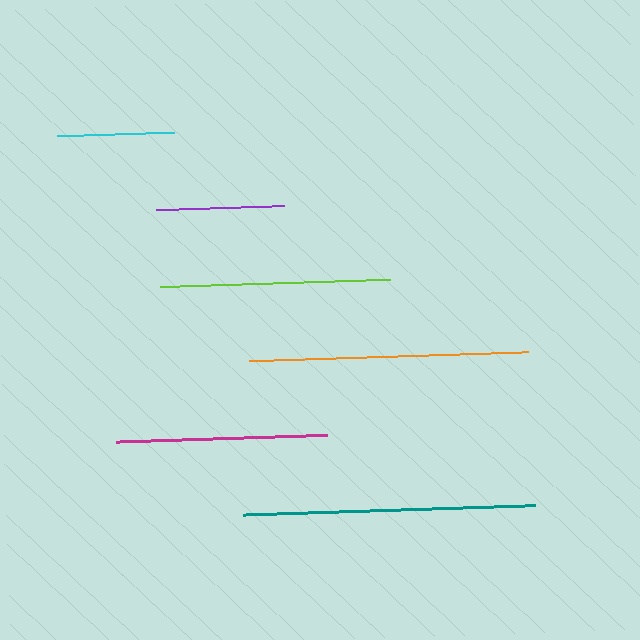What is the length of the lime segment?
The lime segment is approximately 231 pixels long.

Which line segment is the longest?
The teal line is the longest at approximately 291 pixels.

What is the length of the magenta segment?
The magenta segment is approximately 211 pixels long.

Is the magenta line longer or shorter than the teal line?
The teal line is longer than the magenta line.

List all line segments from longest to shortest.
From longest to shortest: teal, orange, lime, magenta, purple, cyan.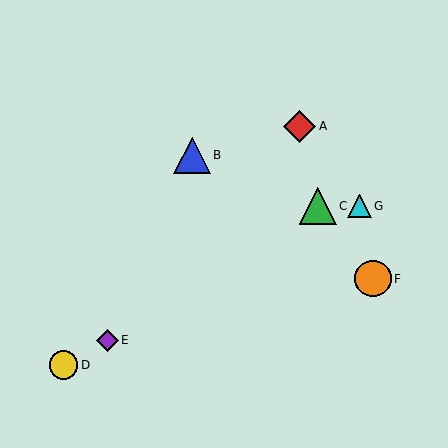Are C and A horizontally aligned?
No, C is at y≈206 and A is at y≈126.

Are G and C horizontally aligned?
Yes, both are at y≈206.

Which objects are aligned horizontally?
Objects C, G are aligned horizontally.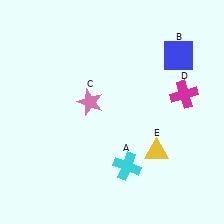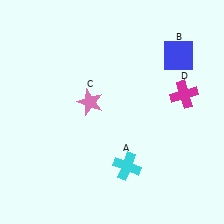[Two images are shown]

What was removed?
The yellow triangle (E) was removed in Image 2.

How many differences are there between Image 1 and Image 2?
There is 1 difference between the two images.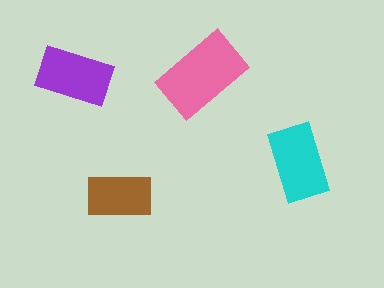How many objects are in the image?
There are 4 objects in the image.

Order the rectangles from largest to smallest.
the pink one, the cyan one, the purple one, the brown one.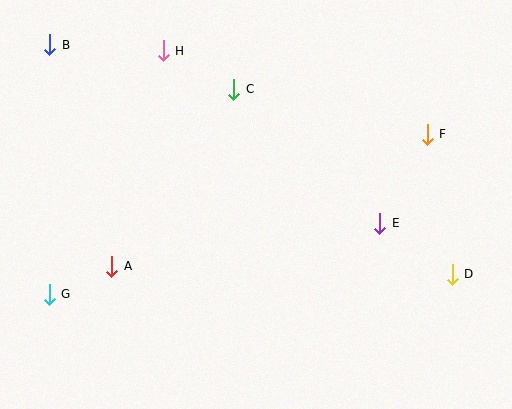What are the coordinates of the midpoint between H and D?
The midpoint between H and D is at (308, 162).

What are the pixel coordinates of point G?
Point G is at (49, 294).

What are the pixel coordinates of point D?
Point D is at (452, 274).